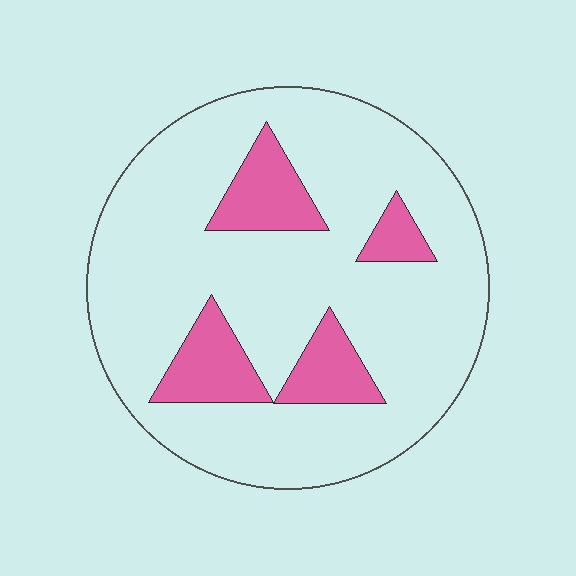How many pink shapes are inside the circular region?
4.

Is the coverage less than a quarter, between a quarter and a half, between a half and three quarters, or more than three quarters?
Less than a quarter.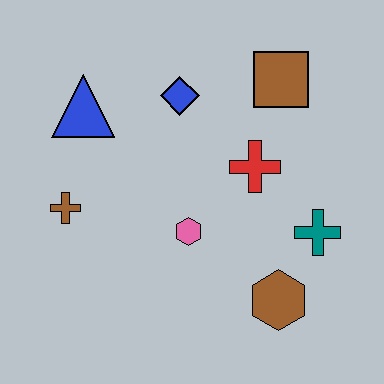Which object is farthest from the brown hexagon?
The blue triangle is farthest from the brown hexagon.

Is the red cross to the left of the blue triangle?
No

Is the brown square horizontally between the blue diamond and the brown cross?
No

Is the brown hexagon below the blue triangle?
Yes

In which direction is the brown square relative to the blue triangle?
The brown square is to the right of the blue triangle.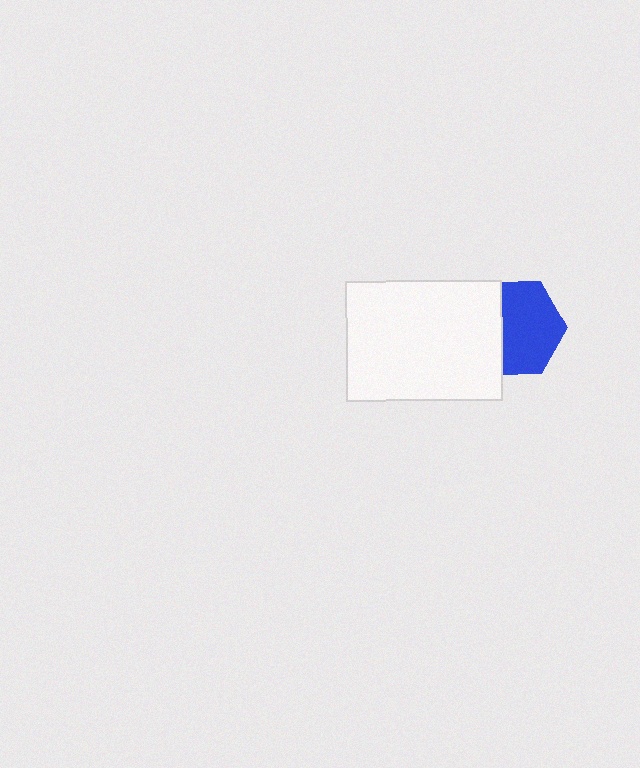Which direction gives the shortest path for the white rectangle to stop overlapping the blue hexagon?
Moving left gives the shortest separation.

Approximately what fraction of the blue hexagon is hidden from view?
Roughly 36% of the blue hexagon is hidden behind the white rectangle.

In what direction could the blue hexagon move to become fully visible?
The blue hexagon could move right. That would shift it out from behind the white rectangle entirely.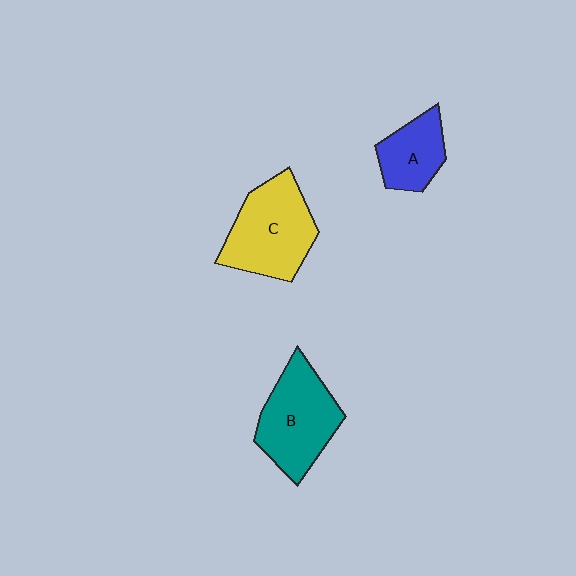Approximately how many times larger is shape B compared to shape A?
Approximately 1.7 times.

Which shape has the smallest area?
Shape A (blue).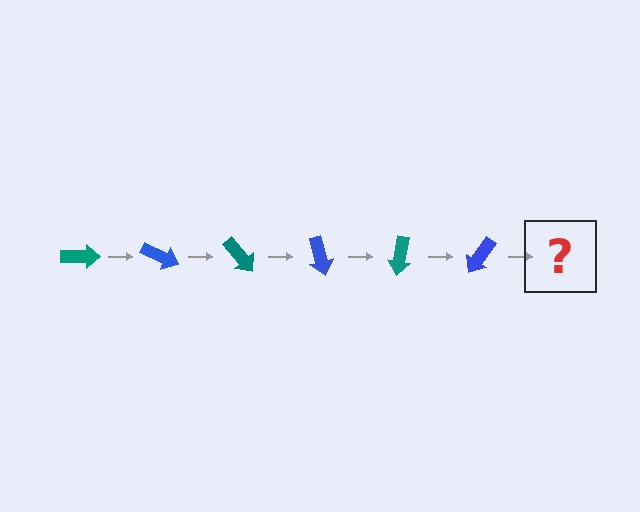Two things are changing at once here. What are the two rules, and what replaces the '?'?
The two rules are that it rotates 25 degrees each step and the color cycles through teal and blue. The '?' should be a teal arrow, rotated 150 degrees from the start.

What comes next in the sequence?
The next element should be a teal arrow, rotated 150 degrees from the start.